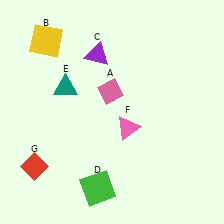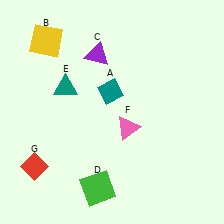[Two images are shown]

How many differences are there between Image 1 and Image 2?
There is 1 difference between the two images.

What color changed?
The diamond (A) changed from pink in Image 1 to teal in Image 2.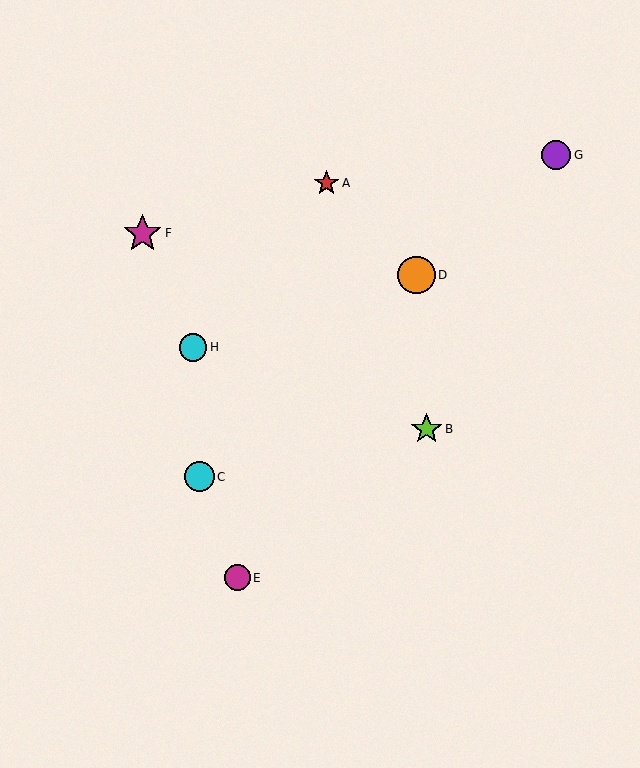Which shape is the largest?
The magenta star (labeled F) is the largest.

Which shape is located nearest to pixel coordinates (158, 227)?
The magenta star (labeled F) at (143, 233) is nearest to that location.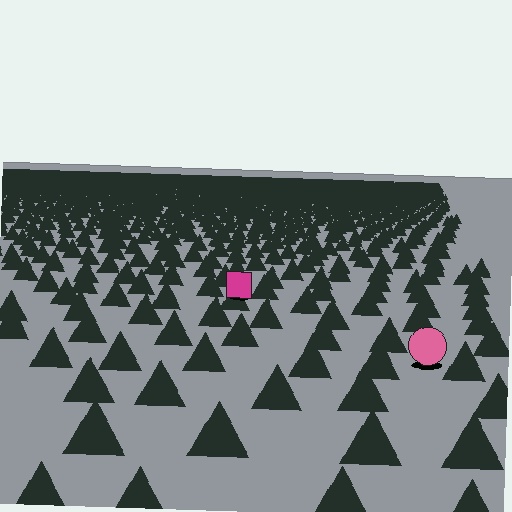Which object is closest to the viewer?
The pink circle is closest. The texture marks near it are larger and more spread out.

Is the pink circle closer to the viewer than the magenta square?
Yes. The pink circle is closer — you can tell from the texture gradient: the ground texture is coarser near it.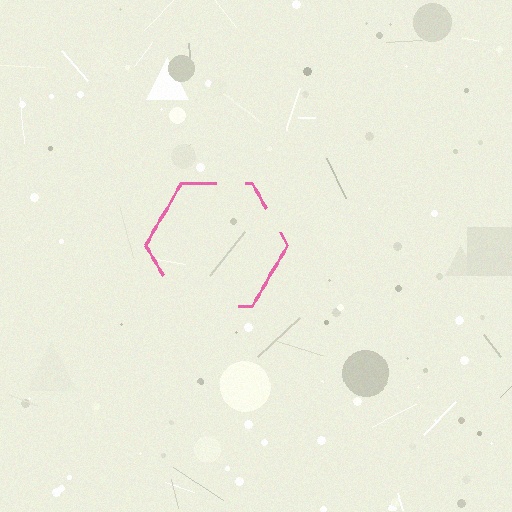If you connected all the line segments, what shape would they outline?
They would outline a hexagon.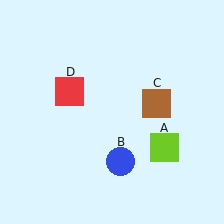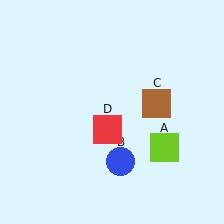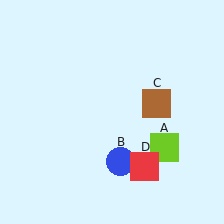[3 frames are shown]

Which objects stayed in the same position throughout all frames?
Lime square (object A) and blue circle (object B) and brown square (object C) remained stationary.